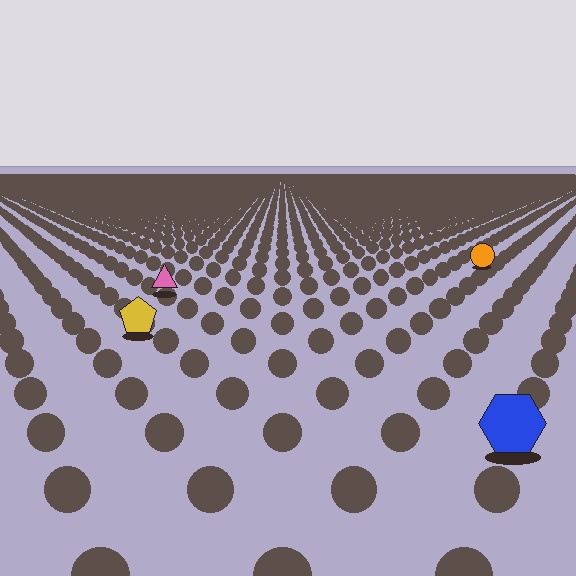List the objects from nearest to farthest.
From nearest to farthest: the blue hexagon, the yellow pentagon, the pink triangle, the orange circle.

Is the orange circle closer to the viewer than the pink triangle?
No. The pink triangle is closer — you can tell from the texture gradient: the ground texture is coarser near it.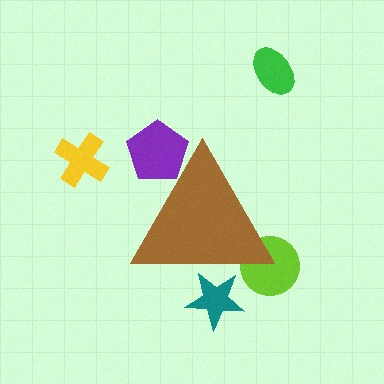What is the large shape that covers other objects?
A brown triangle.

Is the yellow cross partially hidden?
No, the yellow cross is fully visible.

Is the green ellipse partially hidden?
No, the green ellipse is fully visible.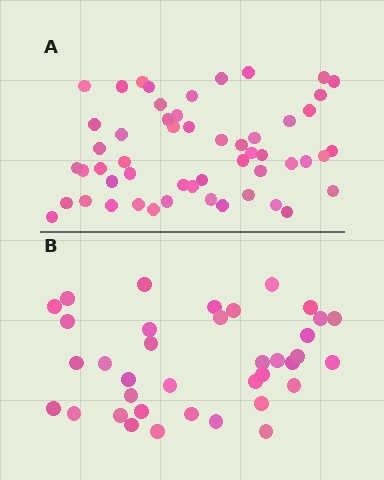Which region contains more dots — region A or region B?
Region A (the top region) has more dots.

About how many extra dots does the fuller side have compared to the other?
Region A has approximately 15 more dots than region B.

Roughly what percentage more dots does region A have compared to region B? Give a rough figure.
About 45% more.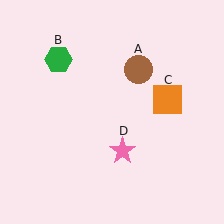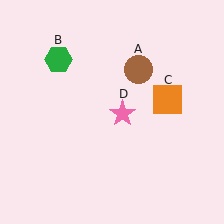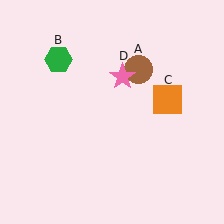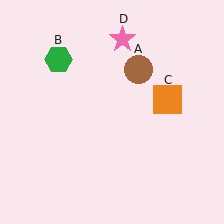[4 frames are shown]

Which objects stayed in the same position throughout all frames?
Brown circle (object A) and green hexagon (object B) and orange square (object C) remained stationary.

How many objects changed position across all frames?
1 object changed position: pink star (object D).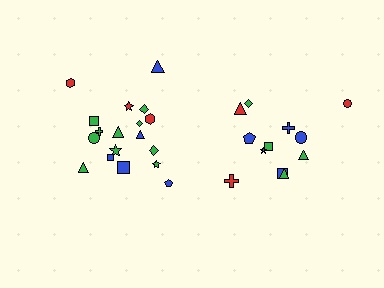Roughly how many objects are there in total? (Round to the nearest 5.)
Roughly 30 objects in total.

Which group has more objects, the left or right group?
The left group.